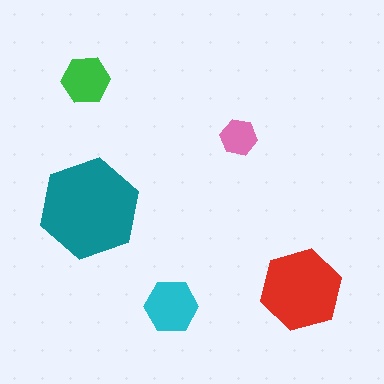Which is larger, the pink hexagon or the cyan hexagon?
The cyan one.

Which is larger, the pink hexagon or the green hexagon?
The green one.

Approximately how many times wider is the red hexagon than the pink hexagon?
About 2 times wider.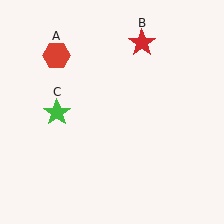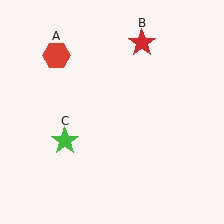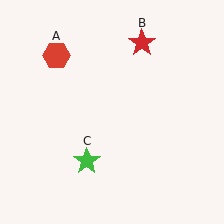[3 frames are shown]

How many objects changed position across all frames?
1 object changed position: green star (object C).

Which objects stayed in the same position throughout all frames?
Red hexagon (object A) and red star (object B) remained stationary.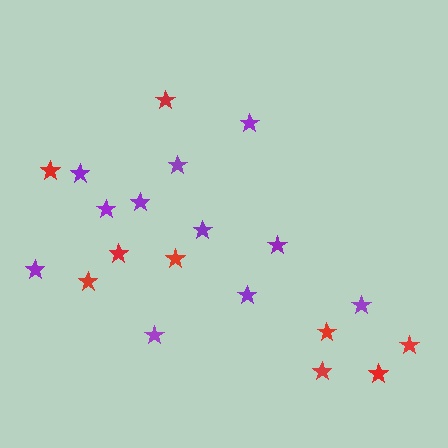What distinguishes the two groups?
There are 2 groups: one group of red stars (9) and one group of purple stars (11).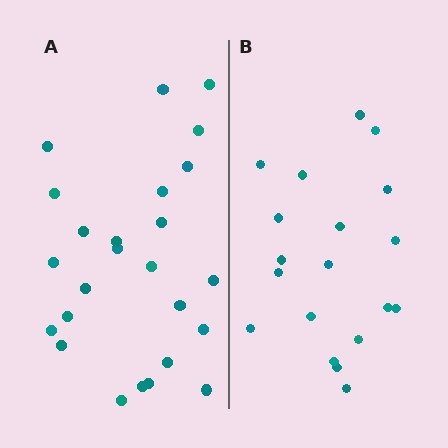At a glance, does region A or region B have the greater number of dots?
Region A (the left region) has more dots.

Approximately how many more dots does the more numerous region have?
Region A has about 6 more dots than region B.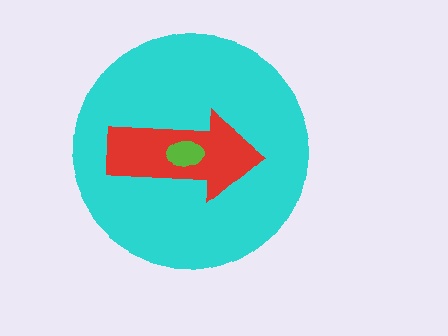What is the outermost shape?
The cyan circle.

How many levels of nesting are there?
3.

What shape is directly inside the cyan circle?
The red arrow.